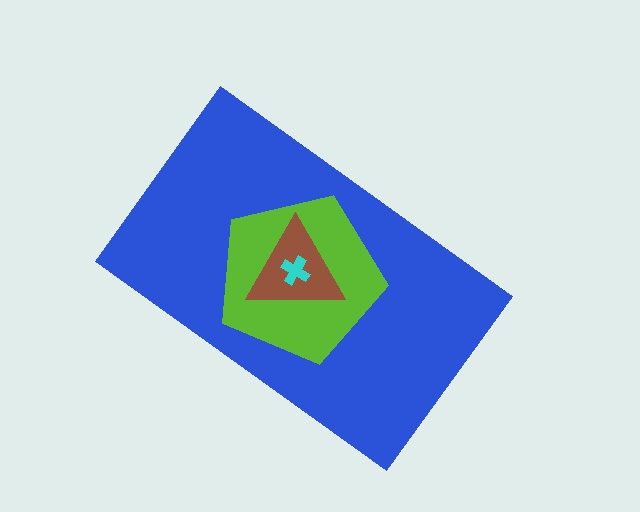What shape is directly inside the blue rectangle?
The lime pentagon.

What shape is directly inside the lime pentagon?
The brown triangle.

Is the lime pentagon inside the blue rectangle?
Yes.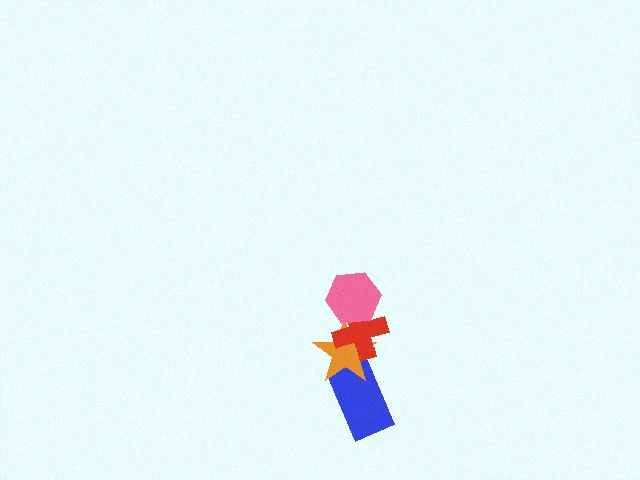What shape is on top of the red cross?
The pink hexagon is on top of the red cross.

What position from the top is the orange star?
The orange star is 3rd from the top.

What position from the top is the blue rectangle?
The blue rectangle is 4th from the top.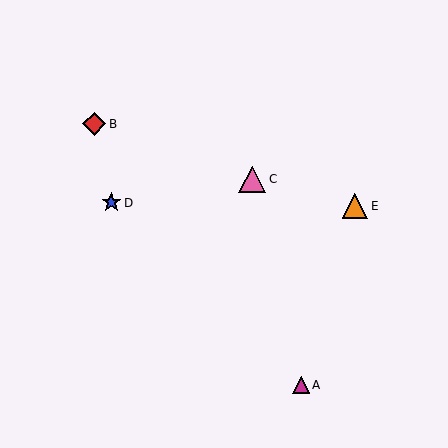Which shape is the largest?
The pink triangle (labeled C) is the largest.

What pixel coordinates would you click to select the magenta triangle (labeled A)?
Click at (301, 385) to select the magenta triangle A.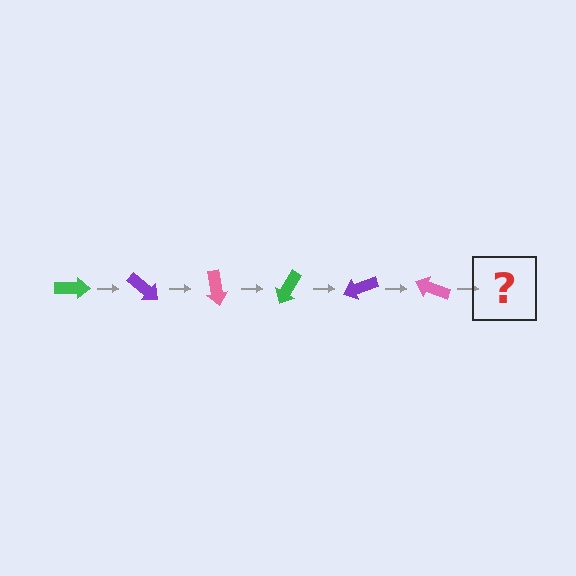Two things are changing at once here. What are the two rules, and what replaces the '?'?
The two rules are that it rotates 40 degrees each step and the color cycles through green, purple, and pink. The '?' should be a green arrow, rotated 240 degrees from the start.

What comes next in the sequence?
The next element should be a green arrow, rotated 240 degrees from the start.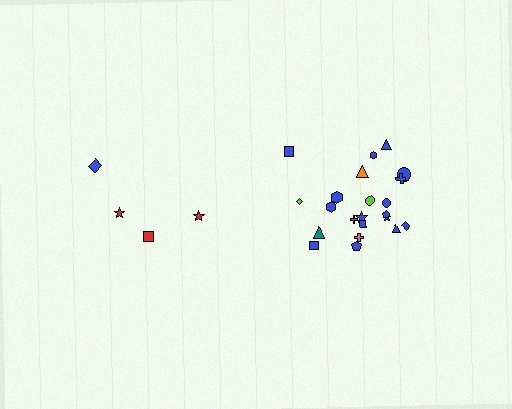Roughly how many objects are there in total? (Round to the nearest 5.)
Roughly 25 objects in total.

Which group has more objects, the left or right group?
The right group.